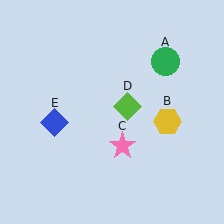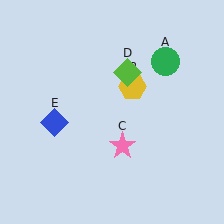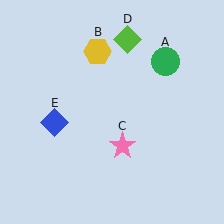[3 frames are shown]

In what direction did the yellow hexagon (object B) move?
The yellow hexagon (object B) moved up and to the left.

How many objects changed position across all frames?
2 objects changed position: yellow hexagon (object B), lime diamond (object D).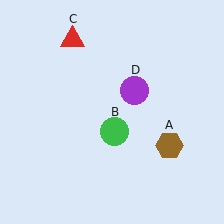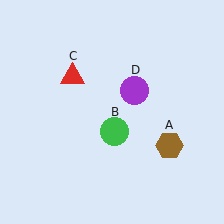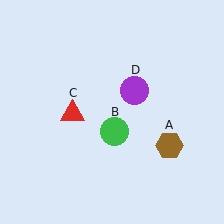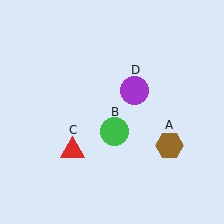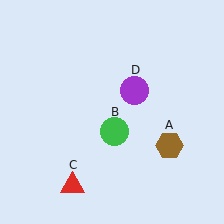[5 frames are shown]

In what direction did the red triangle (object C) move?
The red triangle (object C) moved down.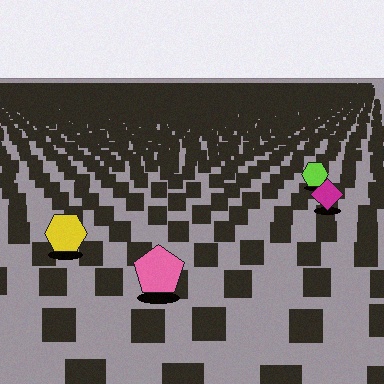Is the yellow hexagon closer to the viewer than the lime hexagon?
Yes. The yellow hexagon is closer — you can tell from the texture gradient: the ground texture is coarser near it.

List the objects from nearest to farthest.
From nearest to farthest: the pink pentagon, the yellow hexagon, the magenta diamond, the lime hexagon.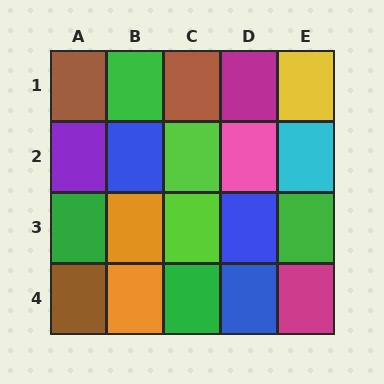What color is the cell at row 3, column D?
Blue.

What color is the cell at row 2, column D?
Pink.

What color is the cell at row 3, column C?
Lime.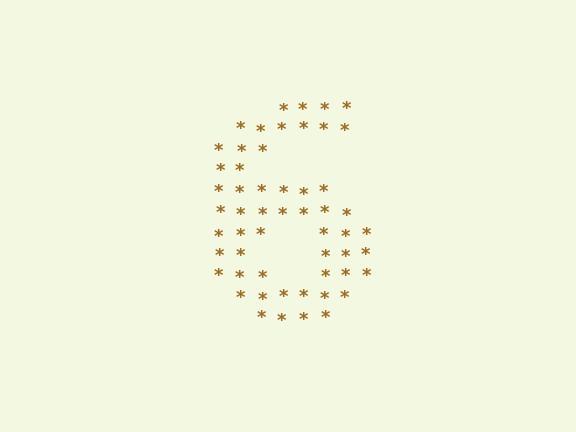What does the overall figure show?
The overall figure shows the digit 6.